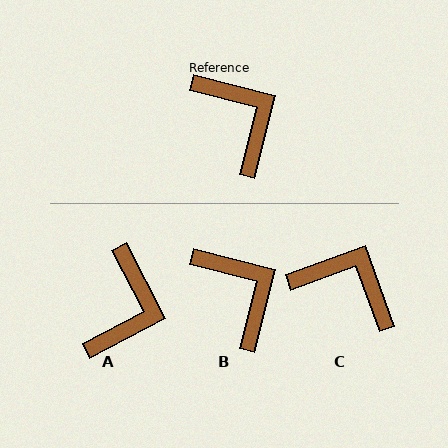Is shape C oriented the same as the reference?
No, it is off by about 34 degrees.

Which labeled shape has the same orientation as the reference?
B.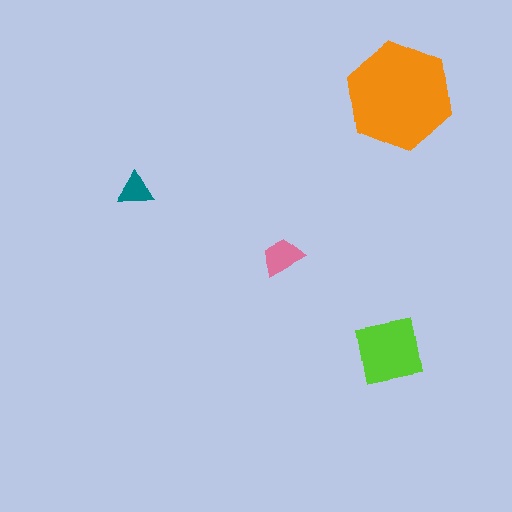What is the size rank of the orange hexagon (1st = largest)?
1st.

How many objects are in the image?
There are 4 objects in the image.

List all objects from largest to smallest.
The orange hexagon, the lime square, the pink trapezoid, the teal triangle.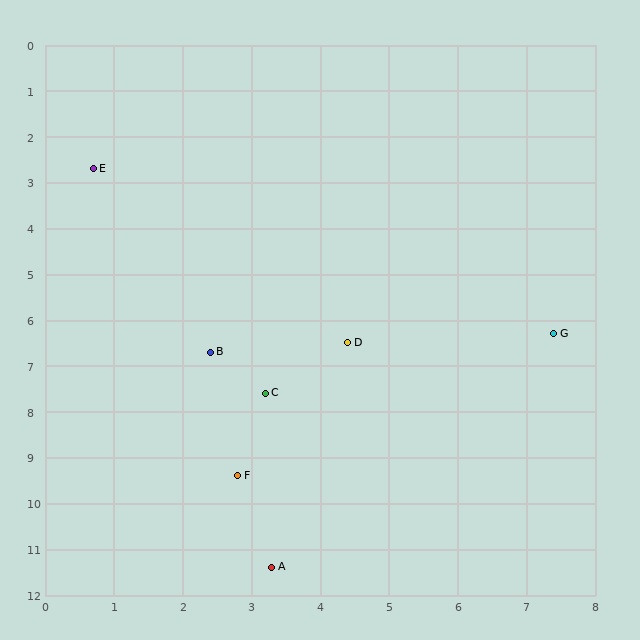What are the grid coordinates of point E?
Point E is at approximately (0.7, 2.7).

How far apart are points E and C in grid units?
Points E and C are about 5.5 grid units apart.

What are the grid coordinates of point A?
Point A is at approximately (3.3, 11.4).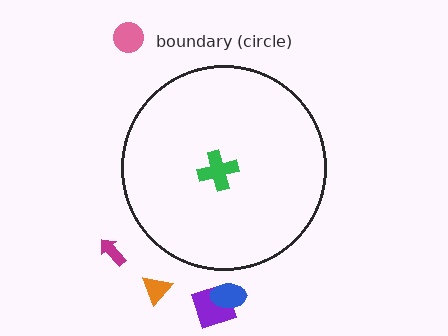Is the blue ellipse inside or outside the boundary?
Outside.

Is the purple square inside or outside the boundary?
Outside.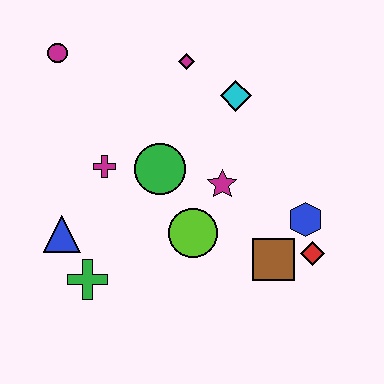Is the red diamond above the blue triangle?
No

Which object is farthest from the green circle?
The red diamond is farthest from the green circle.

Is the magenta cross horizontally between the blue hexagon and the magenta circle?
Yes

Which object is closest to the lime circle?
The magenta star is closest to the lime circle.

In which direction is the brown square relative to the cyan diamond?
The brown square is below the cyan diamond.